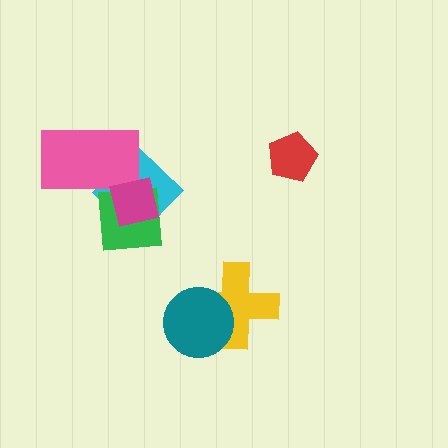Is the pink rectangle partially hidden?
Yes, it is partially covered by another shape.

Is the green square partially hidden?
Yes, it is partially covered by another shape.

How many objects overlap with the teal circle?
1 object overlaps with the teal circle.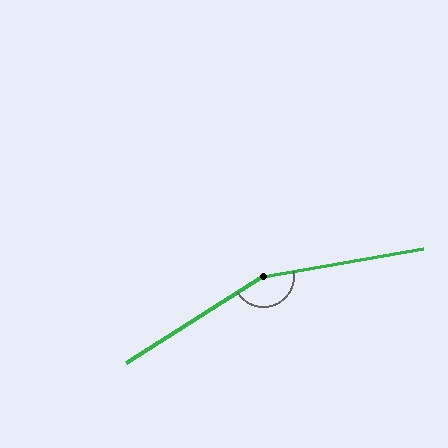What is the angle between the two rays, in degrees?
Approximately 158 degrees.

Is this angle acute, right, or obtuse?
It is obtuse.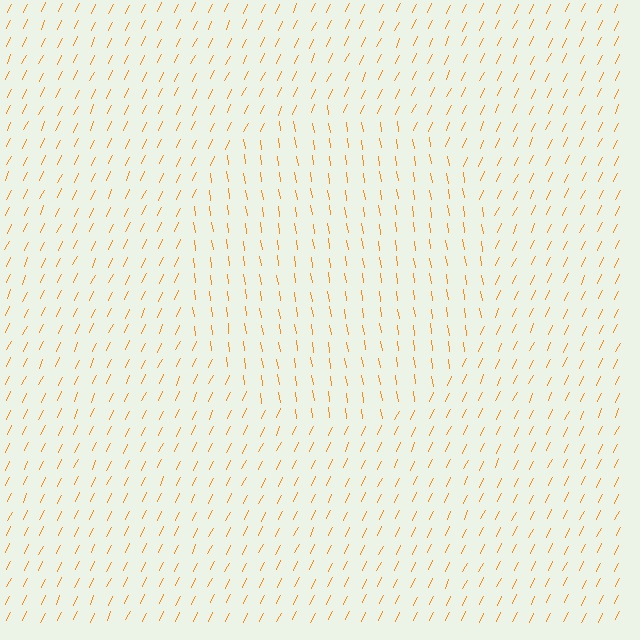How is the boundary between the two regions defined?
The boundary is defined purely by a change in line orientation (approximately 34 degrees difference). All lines are the same color and thickness.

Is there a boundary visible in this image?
Yes, there is a texture boundary formed by a change in line orientation.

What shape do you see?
I see a circle.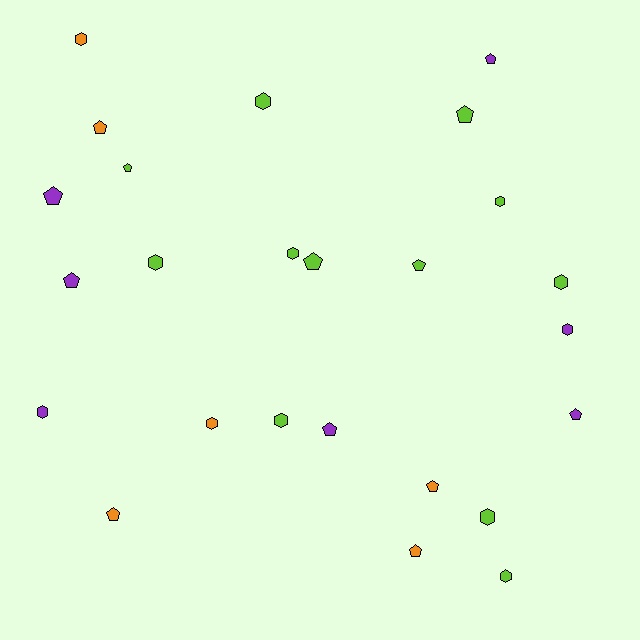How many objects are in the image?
There are 25 objects.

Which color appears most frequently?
Lime, with 12 objects.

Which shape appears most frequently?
Pentagon, with 13 objects.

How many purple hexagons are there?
There are 2 purple hexagons.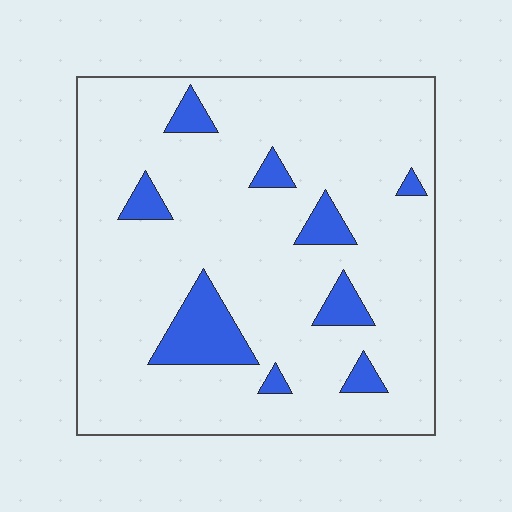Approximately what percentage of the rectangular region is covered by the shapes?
Approximately 10%.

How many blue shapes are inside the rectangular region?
9.